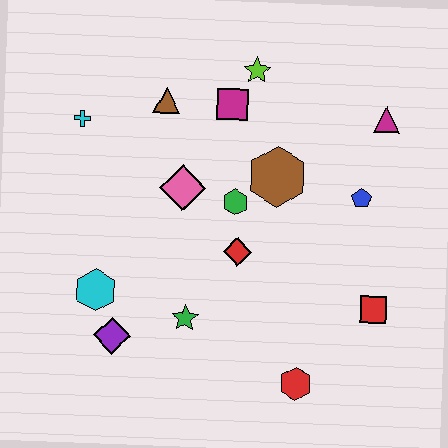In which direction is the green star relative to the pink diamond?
The green star is below the pink diamond.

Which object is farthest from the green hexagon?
The red hexagon is farthest from the green hexagon.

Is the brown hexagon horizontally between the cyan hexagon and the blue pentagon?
Yes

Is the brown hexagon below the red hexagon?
No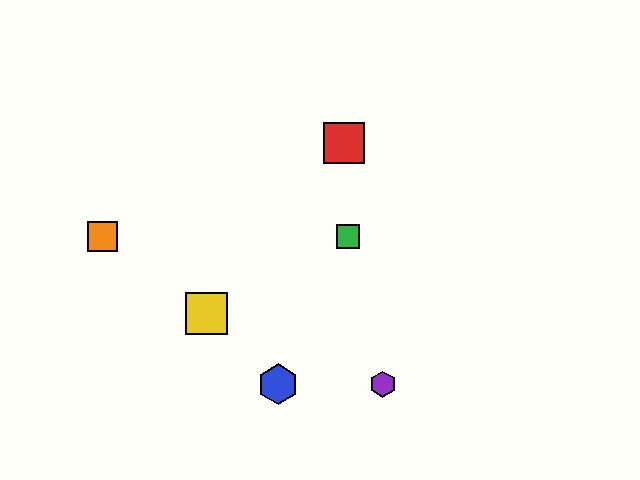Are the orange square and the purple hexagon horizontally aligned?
No, the orange square is at y≈237 and the purple hexagon is at y≈384.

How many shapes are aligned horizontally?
2 shapes (the green square, the orange square) are aligned horizontally.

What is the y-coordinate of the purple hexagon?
The purple hexagon is at y≈384.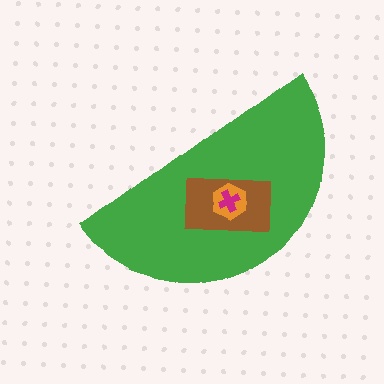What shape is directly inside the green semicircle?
The brown rectangle.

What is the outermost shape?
The green semicircle.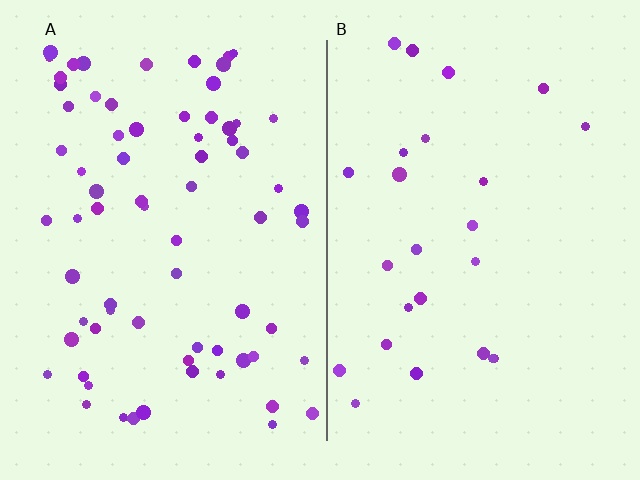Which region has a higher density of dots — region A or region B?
A (the left).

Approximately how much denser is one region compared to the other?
Approximately 2.9× — region A over region B.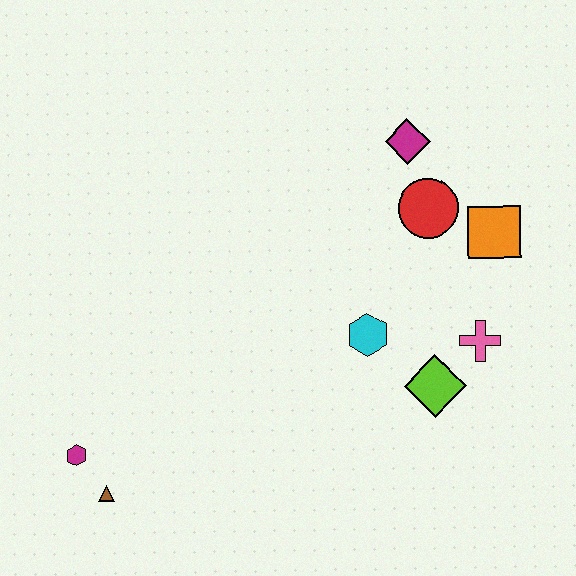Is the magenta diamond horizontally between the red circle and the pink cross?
No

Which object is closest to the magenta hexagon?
The brown triangle is closest to the magenta hexagon.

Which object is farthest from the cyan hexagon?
The magenta hexagon is farthest from the cyan hexagon.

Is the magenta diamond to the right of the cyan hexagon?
Yes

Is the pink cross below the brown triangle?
No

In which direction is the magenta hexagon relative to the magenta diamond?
The magenta hexagon is to the left of the magenta diamond.